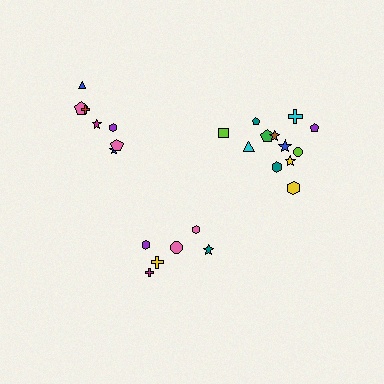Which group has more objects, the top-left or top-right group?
The top-right group.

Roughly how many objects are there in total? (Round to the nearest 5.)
Roughly 25 objects in total.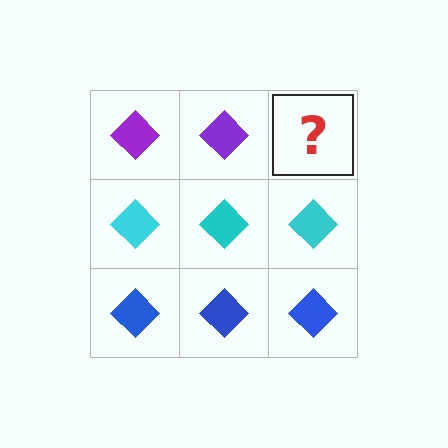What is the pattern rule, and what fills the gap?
The rule is that each row has a consistent color. The gap should be filled with a purple diamond.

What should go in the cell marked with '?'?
The missing cell should contain a purple diamond.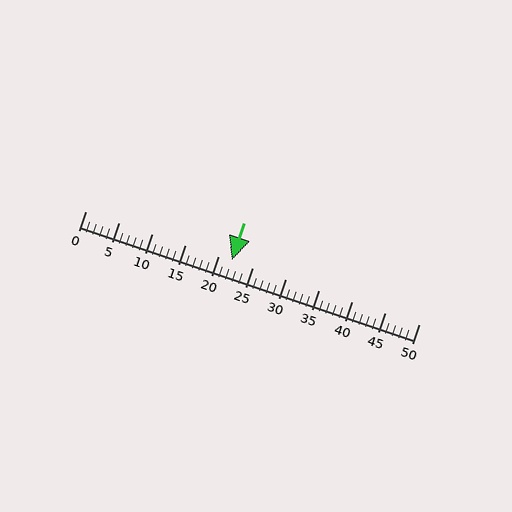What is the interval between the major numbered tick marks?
The major tick marks are spaced 5 units apart.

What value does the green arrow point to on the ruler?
The green arrow points to approximately 22.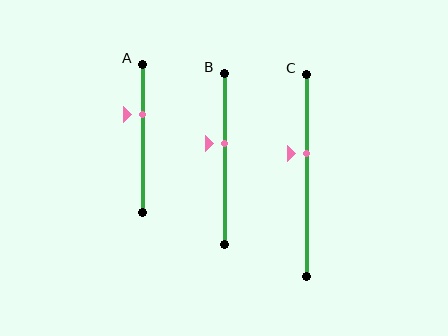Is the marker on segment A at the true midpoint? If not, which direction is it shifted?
No, the marker on segment A is shifted upward by about 17% of the segment length.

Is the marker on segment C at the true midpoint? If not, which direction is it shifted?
No, the marker on segment C is shifted upward by about 11% of the segment length.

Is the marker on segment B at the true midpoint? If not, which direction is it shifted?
No, the marker on segment B is shifted upward by about 9% of the segment length.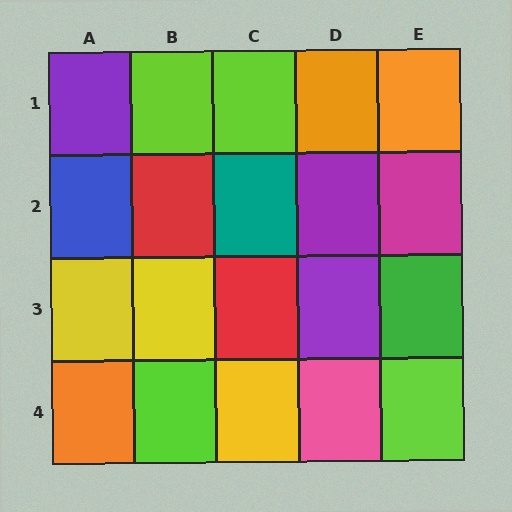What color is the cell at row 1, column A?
Purple.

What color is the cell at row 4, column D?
Pink.